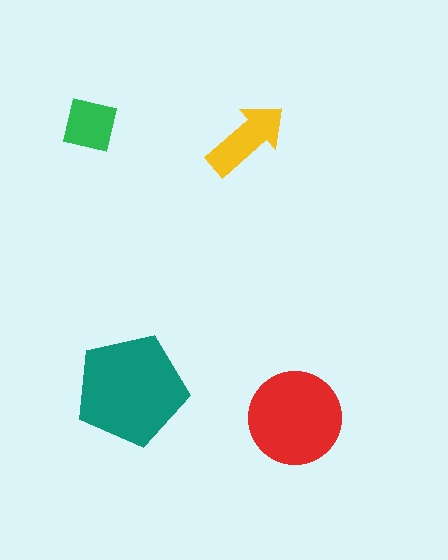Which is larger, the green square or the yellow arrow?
The yellow arrow.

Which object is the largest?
The teal pentagon.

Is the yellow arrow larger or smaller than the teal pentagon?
Smaller.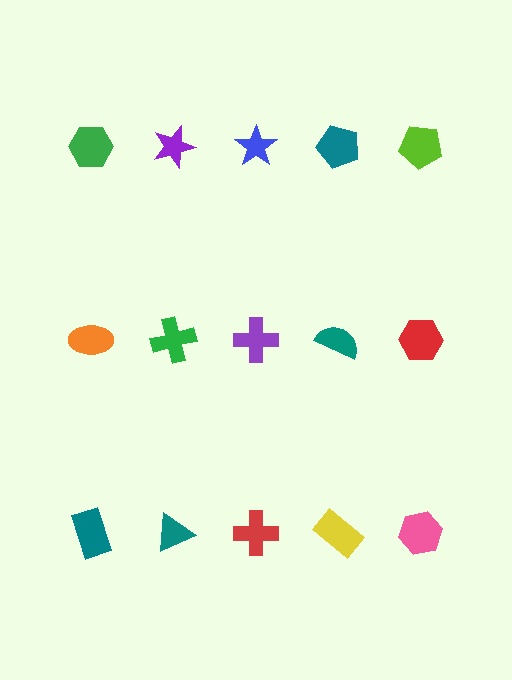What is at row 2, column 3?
A purple cross.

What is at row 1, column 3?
A blue star.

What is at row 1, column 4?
A teal pentagon.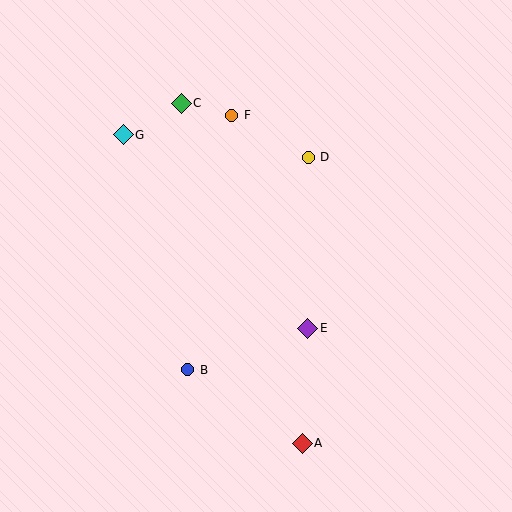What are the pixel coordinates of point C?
Point C is at (181, 103).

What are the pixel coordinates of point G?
Point G is at (123, 135).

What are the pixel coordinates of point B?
Point B is at (187, 370).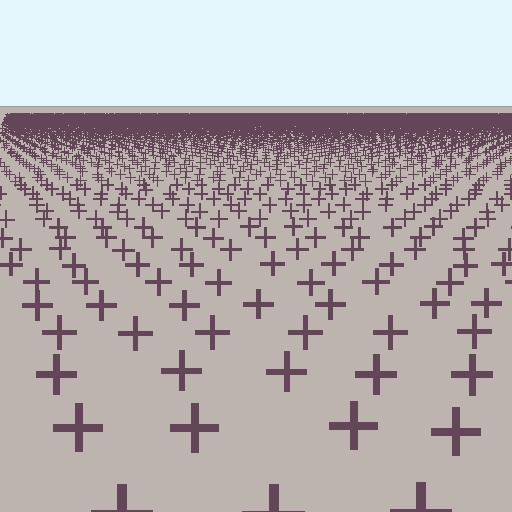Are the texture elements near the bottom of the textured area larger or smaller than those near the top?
Larger. Near the bottom, elements are closer to the viewer and appear at a bigger on-screen size.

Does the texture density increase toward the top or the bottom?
Density increases toward the top.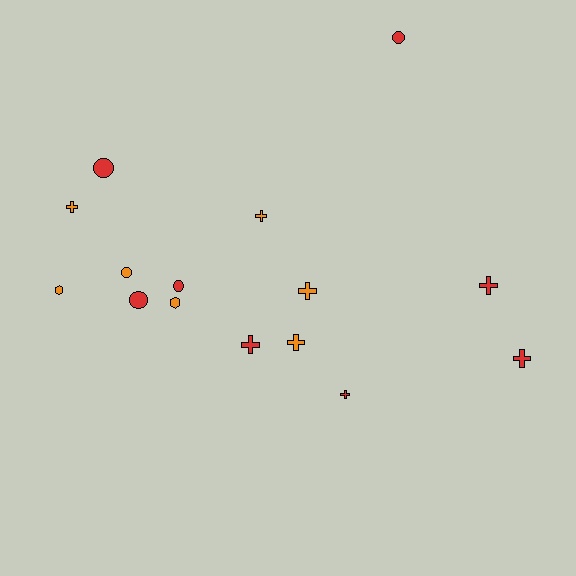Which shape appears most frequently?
Cross, with 8 objects.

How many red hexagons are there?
There are no red hexagons.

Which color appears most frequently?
Red, with 8 objects.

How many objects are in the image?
There are 15 objects.